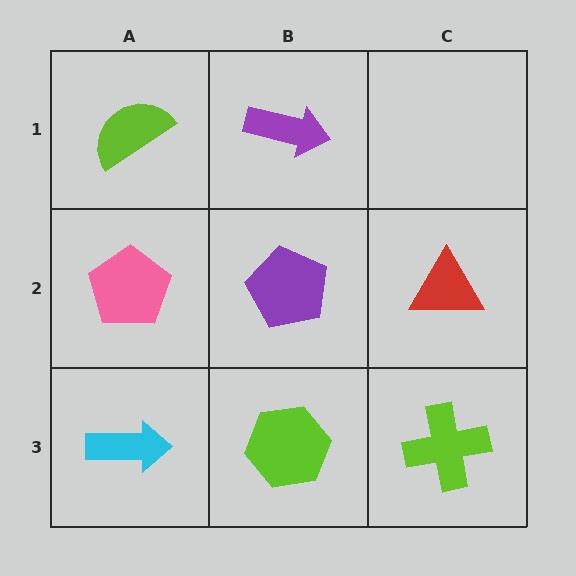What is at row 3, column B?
A lime hexagon.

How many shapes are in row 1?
2 shapes.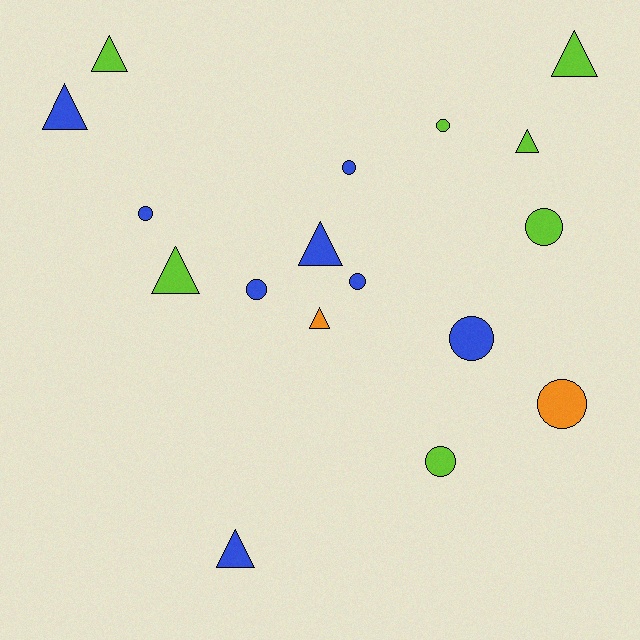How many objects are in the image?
There are 17 objects.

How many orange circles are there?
There is 1 orange circle.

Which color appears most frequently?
Blue, with 8 objects.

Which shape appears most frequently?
Circle, with 9 objects.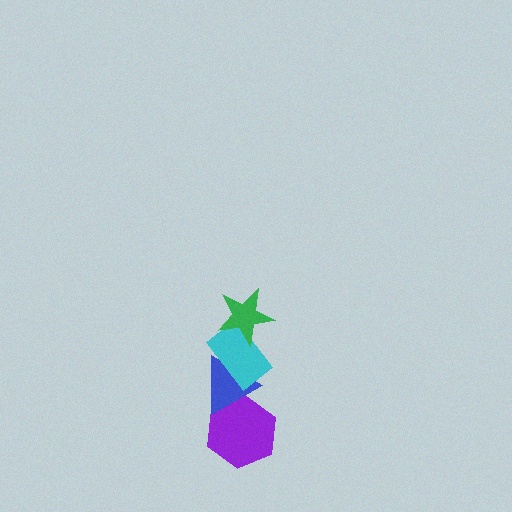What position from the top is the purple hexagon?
The purple hexagon is 4th from the top.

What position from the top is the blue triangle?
The blue triangle is 3rd from the top.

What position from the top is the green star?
The green star is 1st from the top.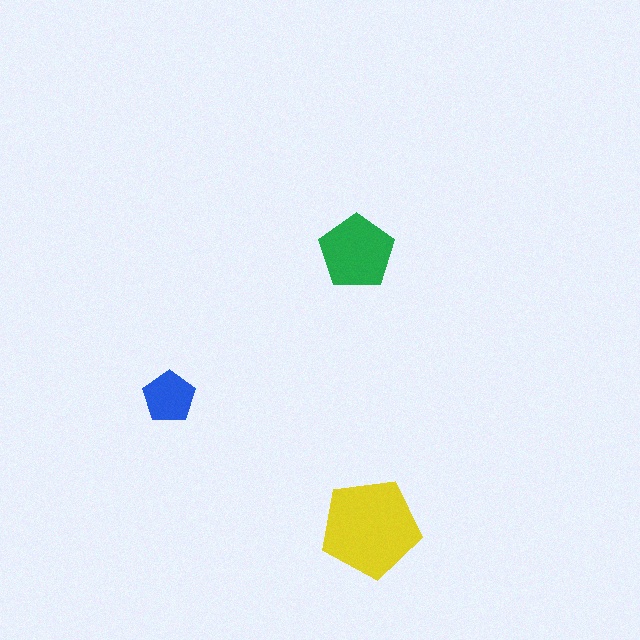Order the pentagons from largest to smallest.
the yellow one, the green one, the blue one.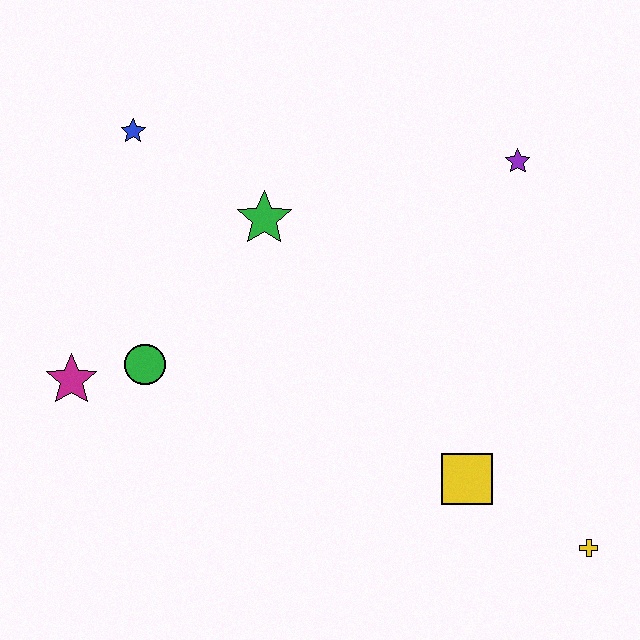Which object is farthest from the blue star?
The yellow cross is farthest from the blue star.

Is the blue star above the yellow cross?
Yes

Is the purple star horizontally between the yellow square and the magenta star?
No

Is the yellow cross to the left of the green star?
No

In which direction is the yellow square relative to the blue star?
The yellow square is below the blue star.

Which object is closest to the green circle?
The magenta star is closest to the green circle.